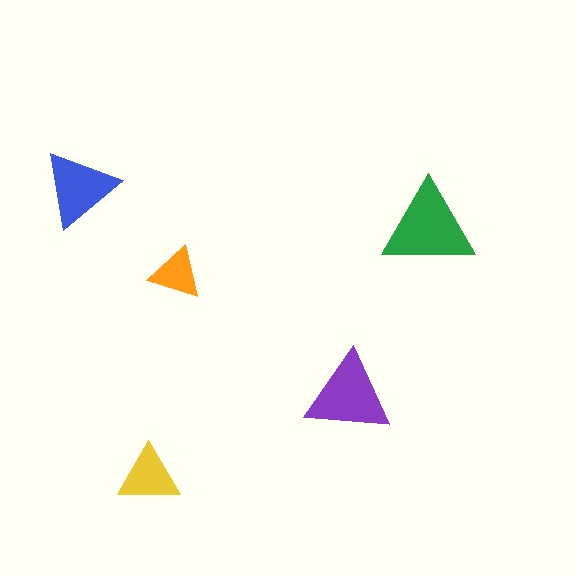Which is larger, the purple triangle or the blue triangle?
The purple one.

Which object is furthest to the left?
The blue triangle is leftmost.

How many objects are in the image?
There are 5 objects in the image.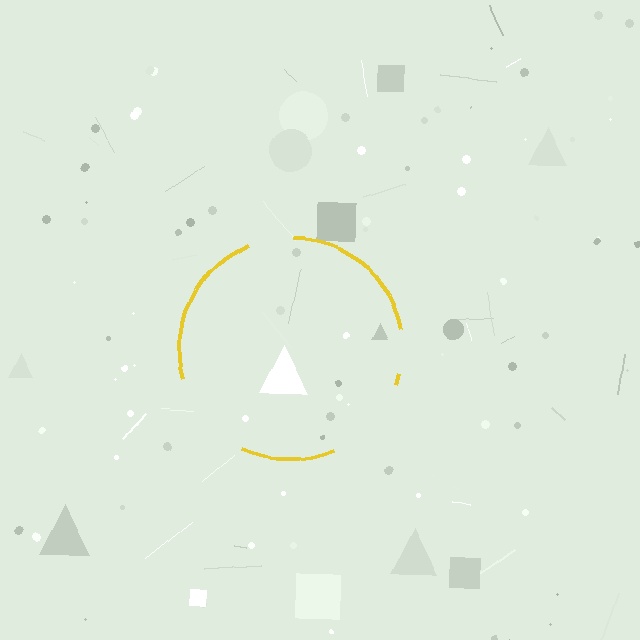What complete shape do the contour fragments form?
The contour fragments form a circle.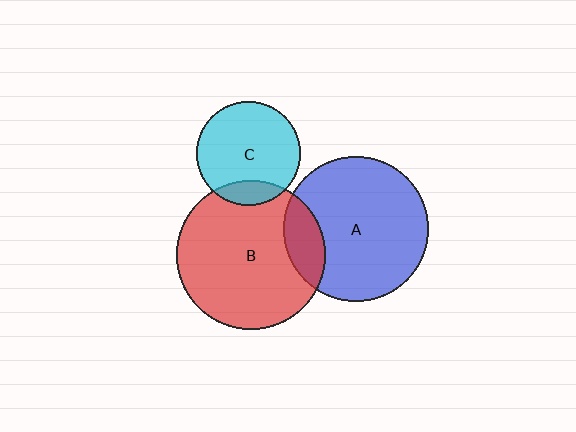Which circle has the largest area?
Circle B (red).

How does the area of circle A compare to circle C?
Approximately 1.9 times.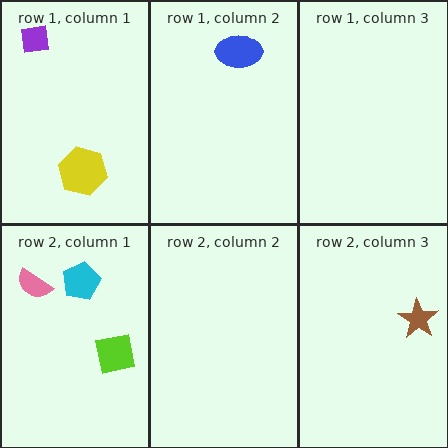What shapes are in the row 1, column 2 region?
The blue ellipse.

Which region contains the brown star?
The row 2, column 3 region.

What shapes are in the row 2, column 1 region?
The pink semicircle, the lime square, the cyan pentagon.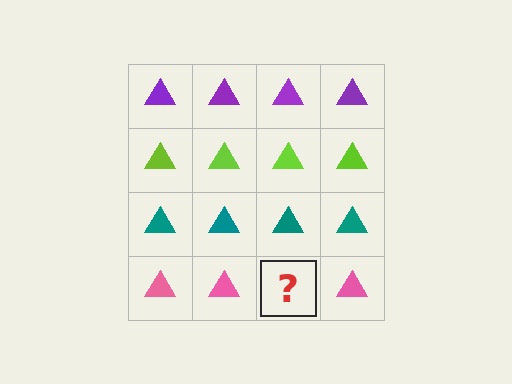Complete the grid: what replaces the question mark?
The question mark should be replaced with a pink triangle.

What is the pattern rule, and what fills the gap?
The rule is that each row has a consistent color. The gap should be filled with a pink triangle.